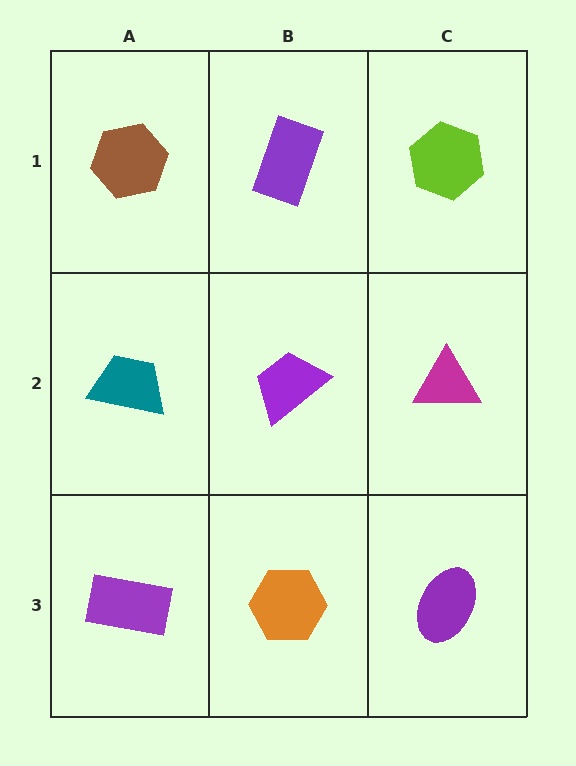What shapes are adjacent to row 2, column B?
A purple rectangle (row 1, column B), an orange hexagon (row 3, column B), a teal trapezoid (row 2, column A), a magenta triangle (row 2, column C).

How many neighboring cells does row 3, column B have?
3.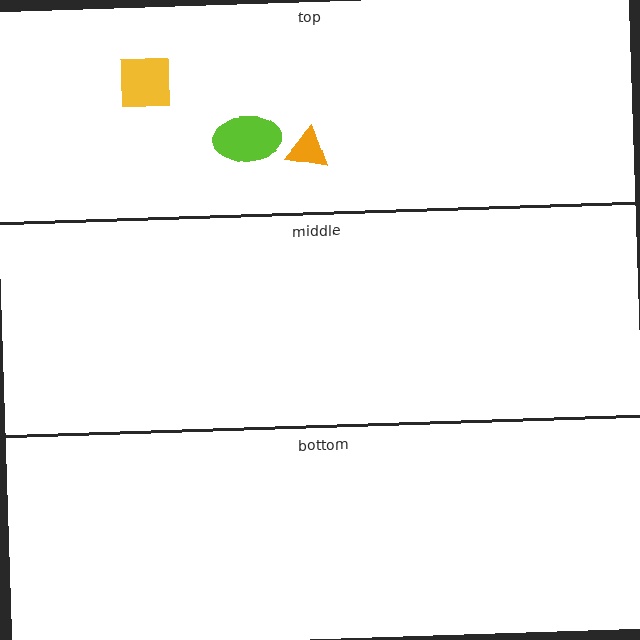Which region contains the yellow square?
The top region.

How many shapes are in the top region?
3.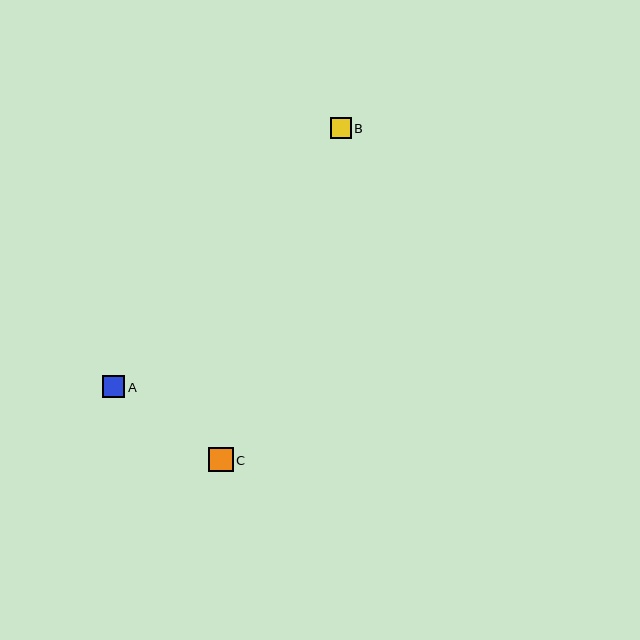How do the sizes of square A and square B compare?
Square A and square B are approximately the same size.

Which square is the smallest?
Square B is the smallest with a size of approximately 21 pixels.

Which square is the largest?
Square C is the largest with a size of approximately 24 pixels.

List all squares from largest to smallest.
From largest to smallest: C, A, B.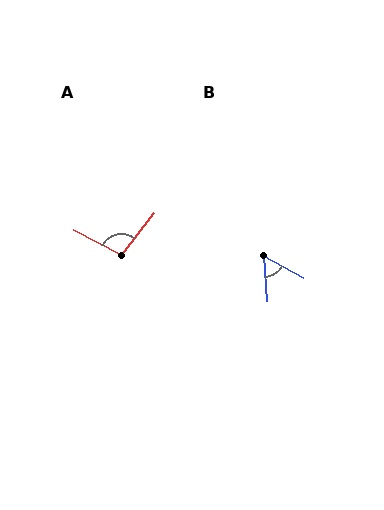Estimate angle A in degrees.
Approximately 102 degrees.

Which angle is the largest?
A, at approximately 102 degrees.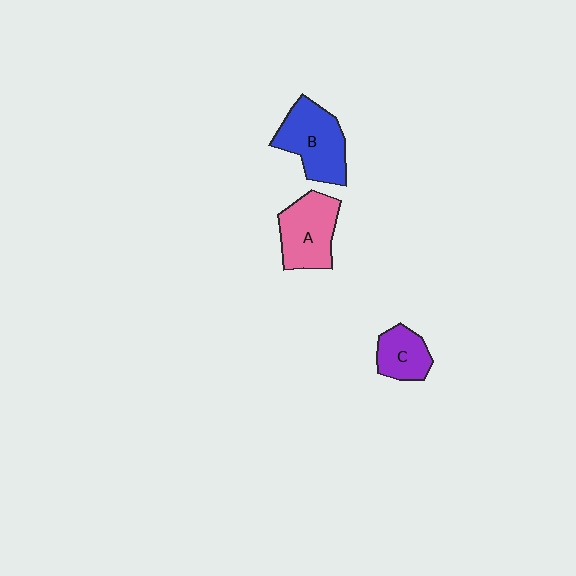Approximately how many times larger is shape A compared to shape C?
Approximately 1.6 times.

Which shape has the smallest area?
Shape C (purple).